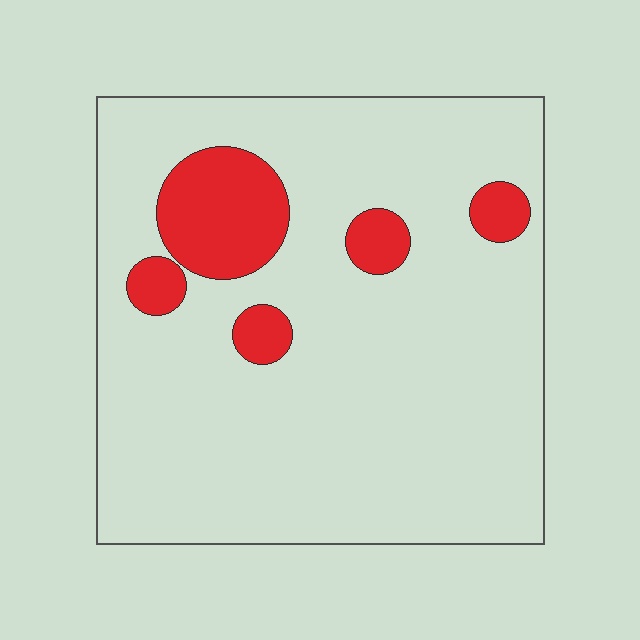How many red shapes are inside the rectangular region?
5.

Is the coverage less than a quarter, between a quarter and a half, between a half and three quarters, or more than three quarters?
Less than a quarter.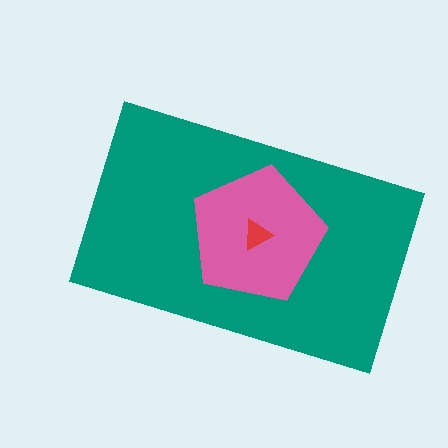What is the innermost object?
The red triangle.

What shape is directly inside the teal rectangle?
The pink pentagon.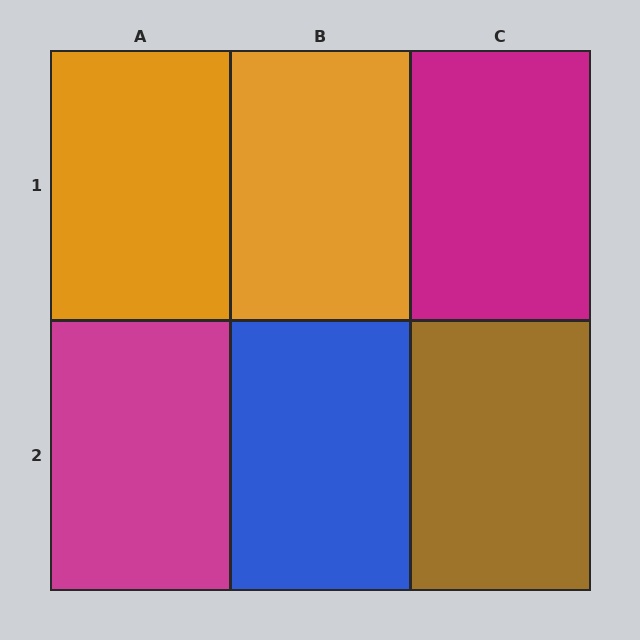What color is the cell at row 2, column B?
Blue.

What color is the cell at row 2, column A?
Magenta.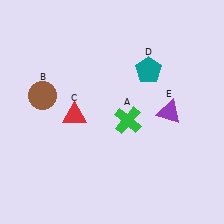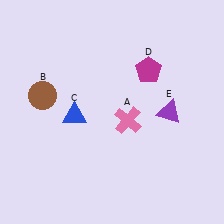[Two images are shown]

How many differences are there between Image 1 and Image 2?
There are 3 differences between the two images.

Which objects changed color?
A changed from green to pink. C changed from red to blue. D changed from teal to magenta.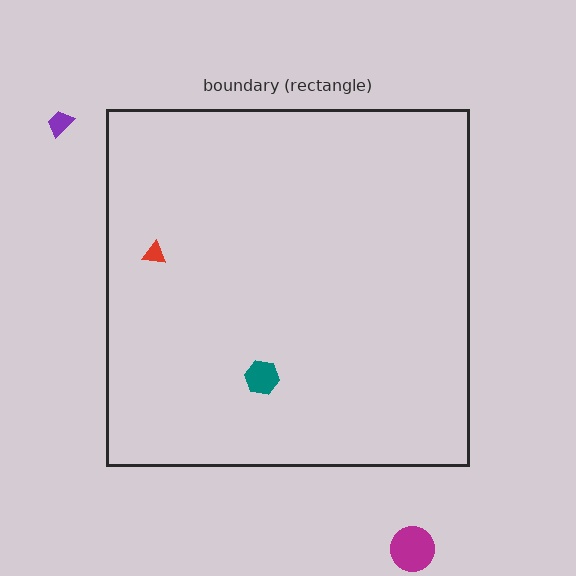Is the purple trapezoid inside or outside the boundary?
Outside.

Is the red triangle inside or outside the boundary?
Inside.